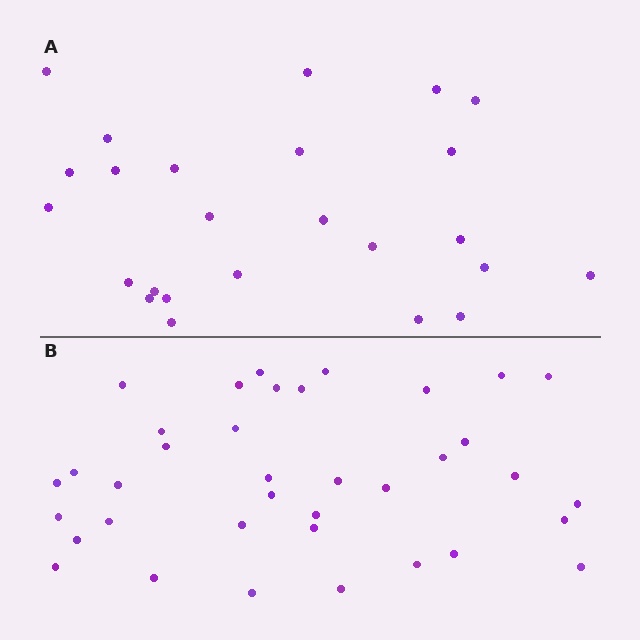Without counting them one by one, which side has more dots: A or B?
Region B (the bottom region) has more dots.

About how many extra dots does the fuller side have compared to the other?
Region B has roughly 12 or so more dots than region A.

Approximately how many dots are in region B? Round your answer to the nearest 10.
About 40 dots. (The exact count is 37, which rounds to 40.)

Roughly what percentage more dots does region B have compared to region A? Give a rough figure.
About 50% more.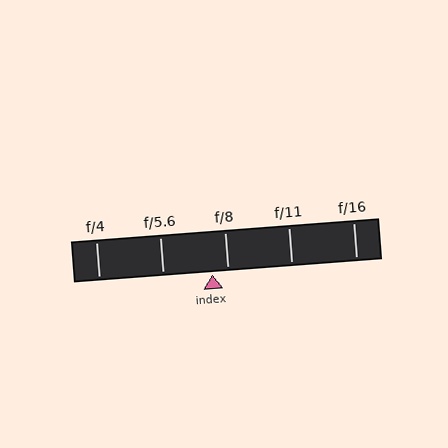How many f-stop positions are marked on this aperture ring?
There are 5 f-stop positions marked.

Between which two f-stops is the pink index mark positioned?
The index mark is between f/5.6 and f/8.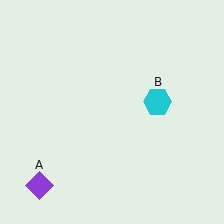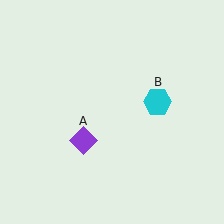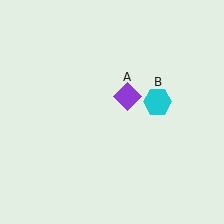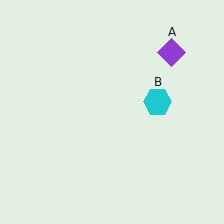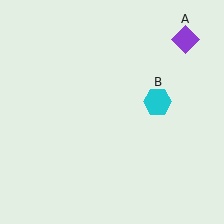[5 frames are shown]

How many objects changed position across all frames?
1 object changed position: purple diamond (object A).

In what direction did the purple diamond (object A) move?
The purple diamond (object A) moved up and to the right.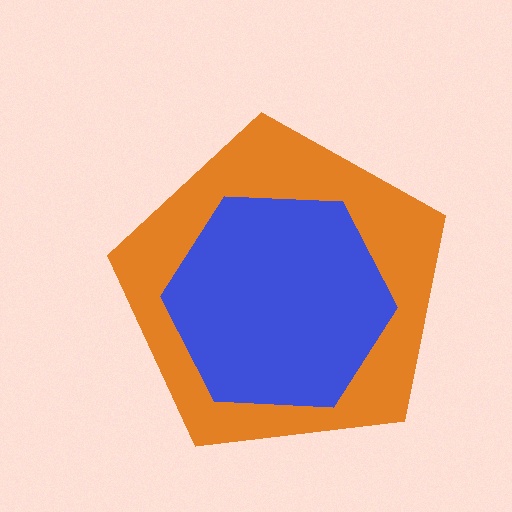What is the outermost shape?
The orange pentagon.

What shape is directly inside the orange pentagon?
The blue hexagon.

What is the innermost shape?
The blue hexagon.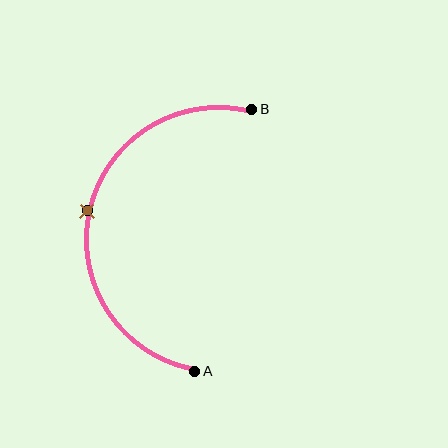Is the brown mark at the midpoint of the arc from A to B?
Yes. The brown mark lies on the arc at equal arc-length from both A and B — it is the arc midpoint.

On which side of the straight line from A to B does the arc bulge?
The arc bulges to the left of the straight line connecting A and B.